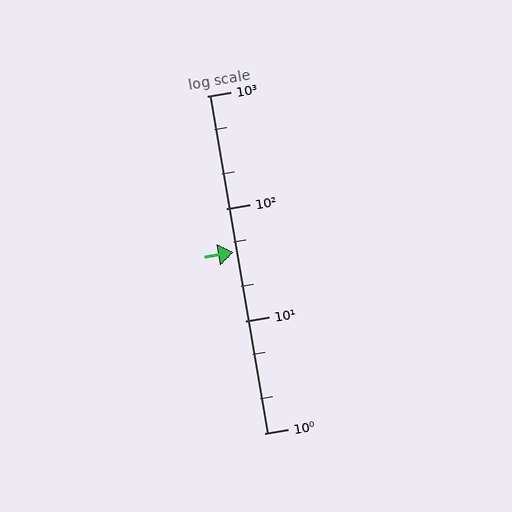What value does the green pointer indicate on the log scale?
The pointer indicates approximately 41.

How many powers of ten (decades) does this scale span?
The scale spans 3 decades, from 1 to 1000.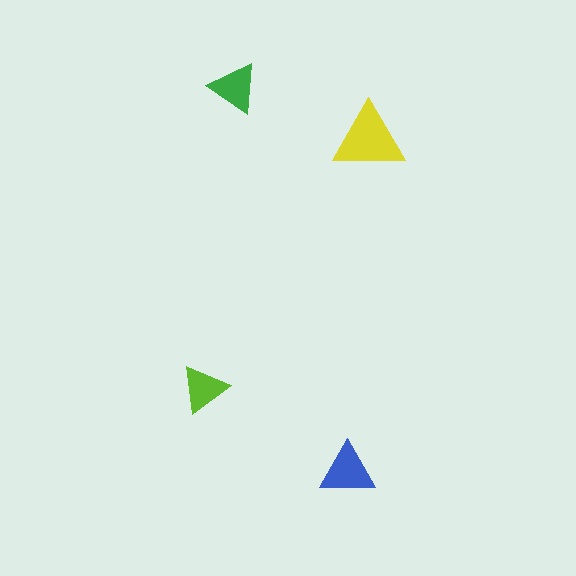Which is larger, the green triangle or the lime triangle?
The green one.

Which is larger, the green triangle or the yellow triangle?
The yellow one.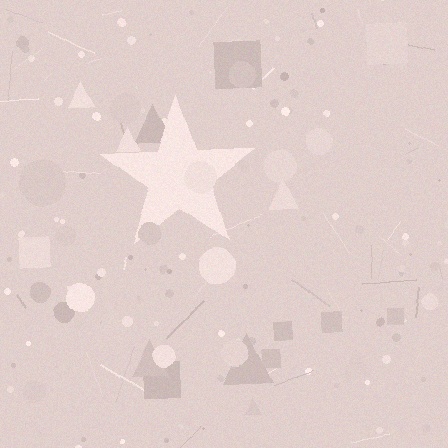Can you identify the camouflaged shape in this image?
The camouflaged shape is a star.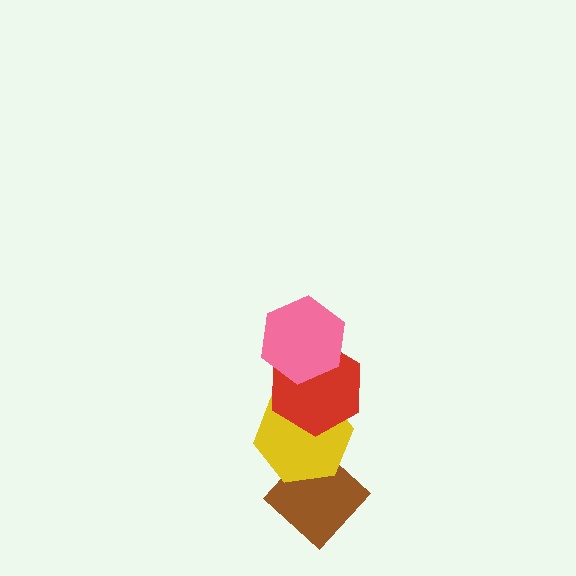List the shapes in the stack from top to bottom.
From top to bottom: the pink hexagon, the red hexagon, the yellow hexagon, the brown diamond.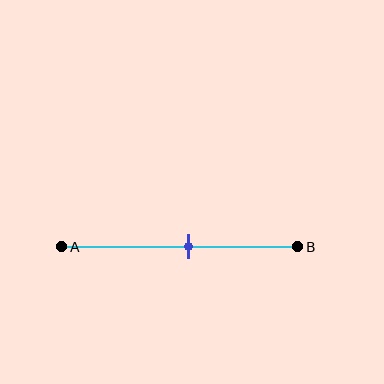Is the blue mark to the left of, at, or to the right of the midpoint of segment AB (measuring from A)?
The blue mark is to the right of the midpoint of segment AB.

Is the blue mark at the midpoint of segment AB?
No, the mark is at about 55% from A, not at the 50% midpoint.